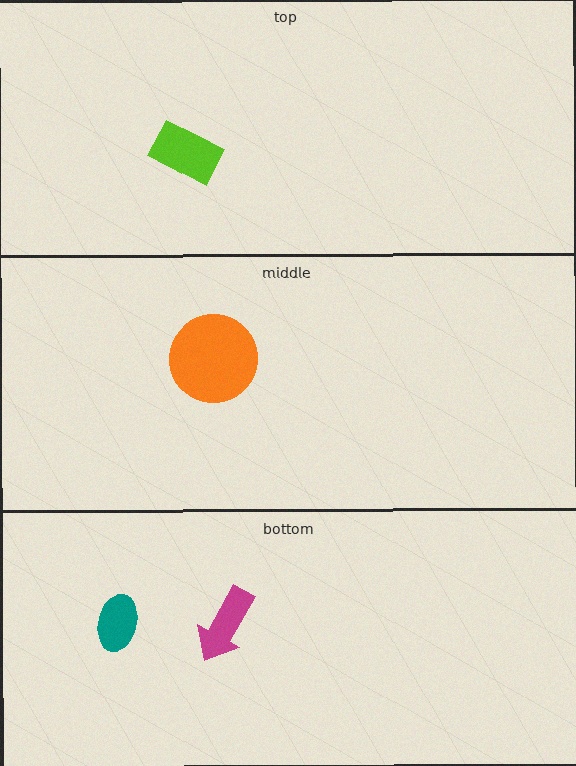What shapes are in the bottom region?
The magenta arrow, the teal ellipse.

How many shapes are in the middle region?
1.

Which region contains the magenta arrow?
The bottom region.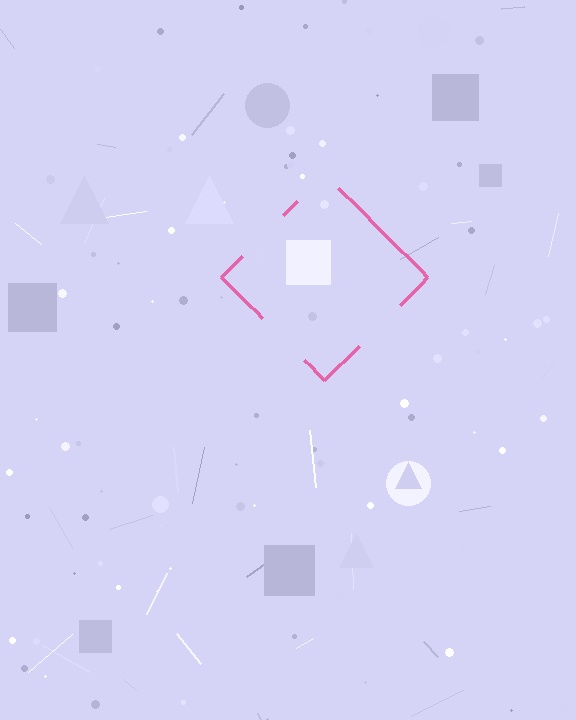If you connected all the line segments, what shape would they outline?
They would outline a diamond.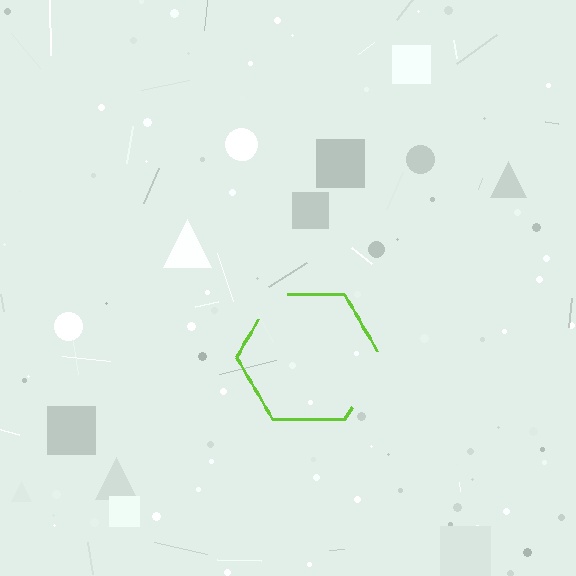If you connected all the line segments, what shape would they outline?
They would outline a hexagon.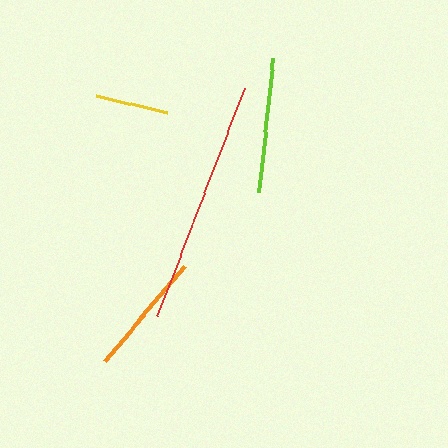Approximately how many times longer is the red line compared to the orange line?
The red line is approximately 2.0 times the length of the orange line.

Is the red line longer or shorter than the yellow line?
The red line is longer than the yellow line.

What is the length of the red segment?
The red segment is approximately 245 pixels long.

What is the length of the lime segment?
The lime segment is approximately 135 pixels long.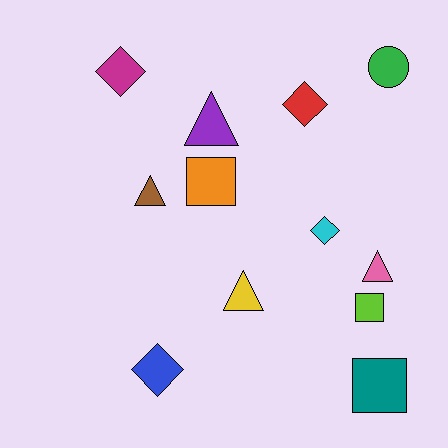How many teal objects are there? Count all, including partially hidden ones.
There is 1 teal object.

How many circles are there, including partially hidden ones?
There is 1 circle.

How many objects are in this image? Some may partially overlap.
There are 12 objects.